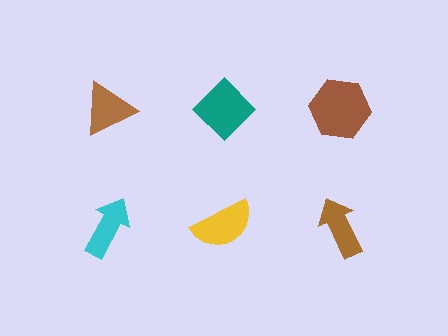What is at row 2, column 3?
A brown arrow.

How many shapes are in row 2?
3 shapes.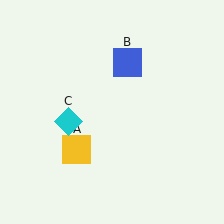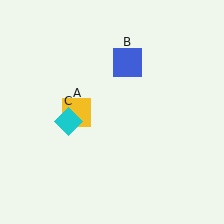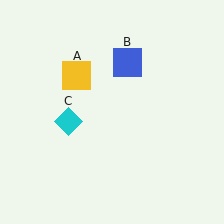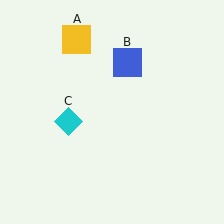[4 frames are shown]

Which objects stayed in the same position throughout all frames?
Blue square (object B) and cyan diamond (object C) remained stationary.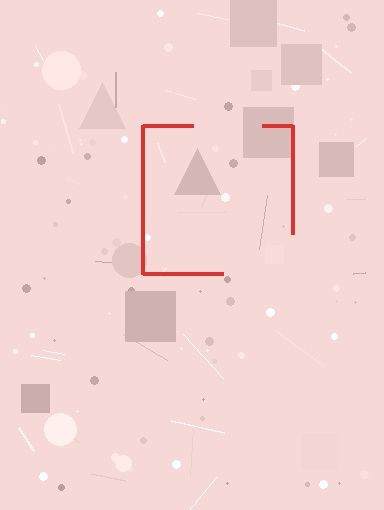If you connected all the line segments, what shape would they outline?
They would outline a square.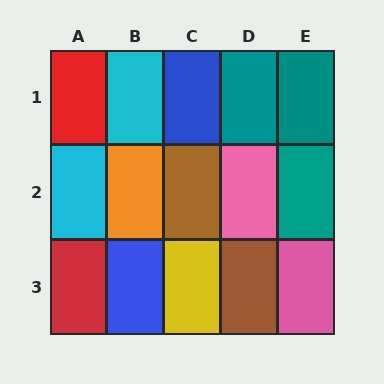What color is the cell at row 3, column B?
Blue.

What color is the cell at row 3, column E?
Pink.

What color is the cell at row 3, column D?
Brown.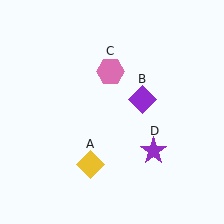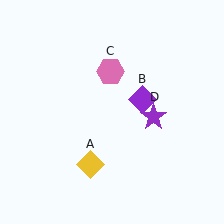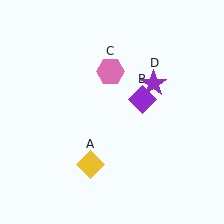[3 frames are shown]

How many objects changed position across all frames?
1 object changed position: purple star (object D).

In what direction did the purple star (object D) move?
The purple star (object D) moved up.